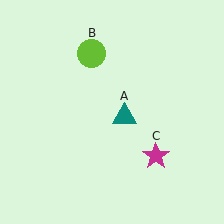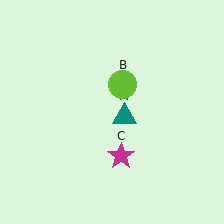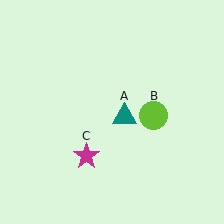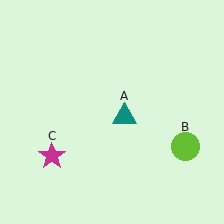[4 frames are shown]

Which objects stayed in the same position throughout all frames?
Teal triangle (object A) remained stationary.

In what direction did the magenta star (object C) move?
The magenta star (object C) moved left.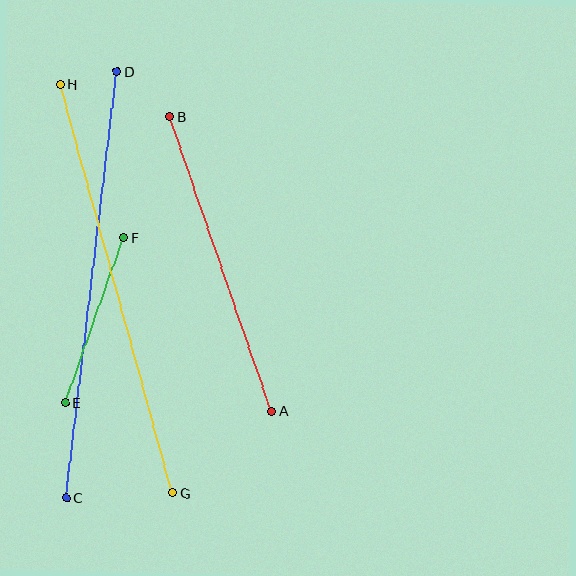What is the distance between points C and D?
The distance is approximately 429 pixels.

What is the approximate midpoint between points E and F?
The midpoint is at approximately (95, 320) pixels.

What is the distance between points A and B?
The distance is approximately 311 pixels.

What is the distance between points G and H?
The distance is approximately 424 pixels.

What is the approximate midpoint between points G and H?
The midpoint is at approximately (117, 289) pixels.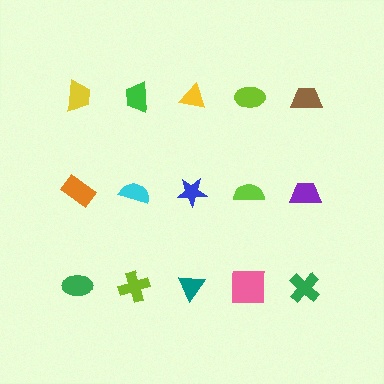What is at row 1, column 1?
A yellow trapezoid.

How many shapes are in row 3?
5 shapes.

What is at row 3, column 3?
A teal triangle.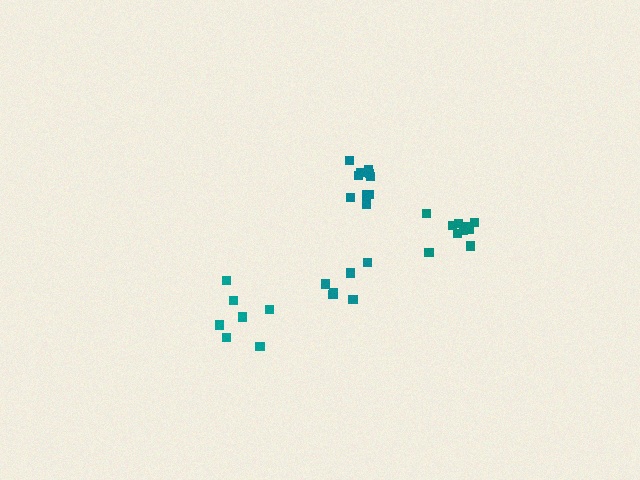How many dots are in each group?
Group 1: 10 dots, Group 2: 10 dots, Group 3: 6 dots, Group 4: 7 dots (33 total).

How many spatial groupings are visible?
There are 4 spatial groupings.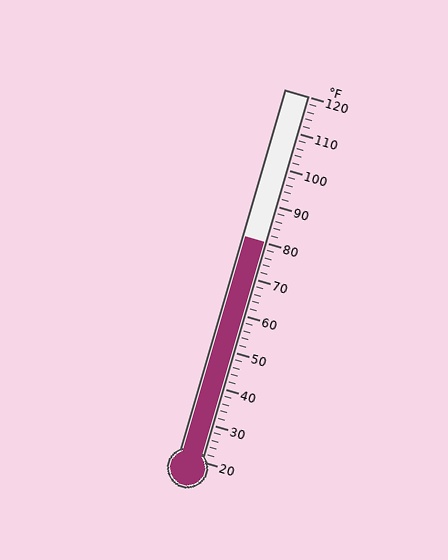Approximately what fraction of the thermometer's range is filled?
The thermometer is filled to approximately 60% of its range.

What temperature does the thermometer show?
The thermometer shows approximately 80°F.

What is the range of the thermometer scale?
The thermometer scale ranges from 20°F to 120°F.